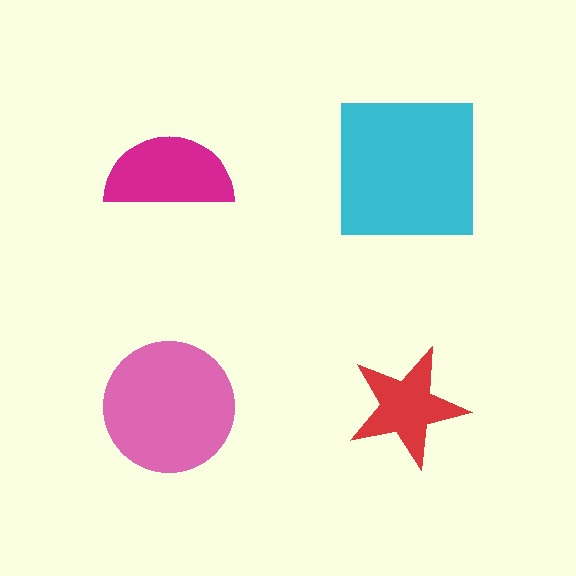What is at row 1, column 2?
A cyan square.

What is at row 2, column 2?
A red star.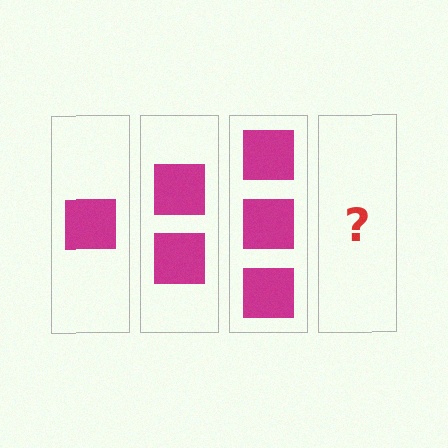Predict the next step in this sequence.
The next step is 4 squares.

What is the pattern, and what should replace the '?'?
The pattern is that each step adds one more square. The '?' should be 4 squares.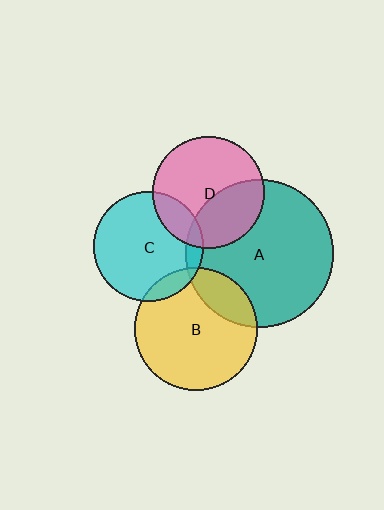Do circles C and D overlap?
Yes.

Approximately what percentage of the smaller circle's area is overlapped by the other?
Approximately 15%.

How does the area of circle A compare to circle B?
Approximately 1.4 times.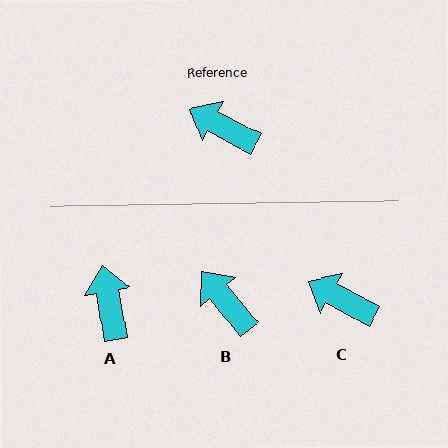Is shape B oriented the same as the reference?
No, it is off by about 22 degrees.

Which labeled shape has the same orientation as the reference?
C.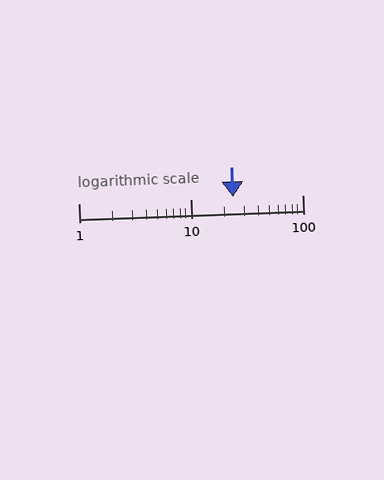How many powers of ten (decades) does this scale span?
The scale spans 2 decades, from 1 to 100.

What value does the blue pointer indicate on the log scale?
The pointer indicates approximately 24.